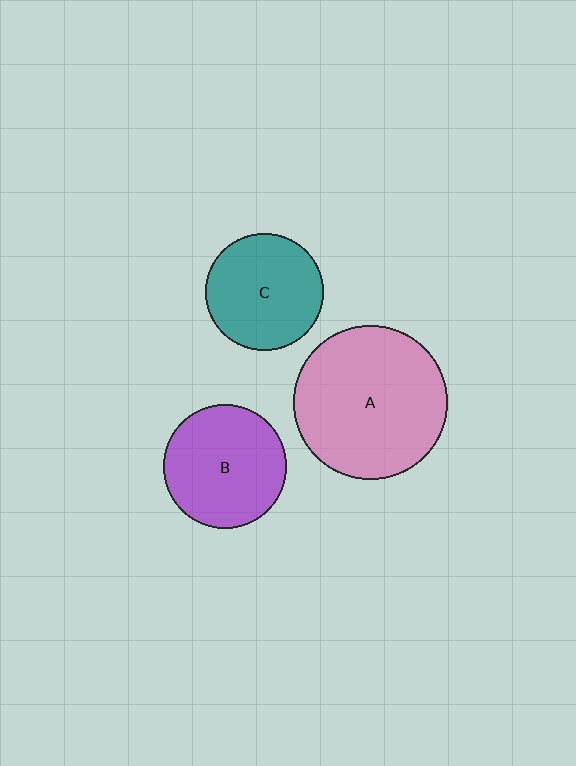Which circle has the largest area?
Circle A (pink).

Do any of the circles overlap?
No, none of the circles overlap.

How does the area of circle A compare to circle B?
Approximately 1.6 times.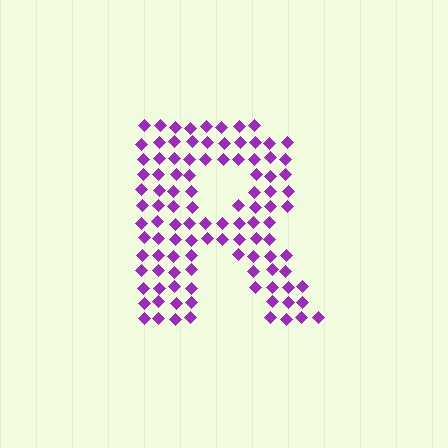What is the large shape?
The large shape is the letter R.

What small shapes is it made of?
It is made of small diamonds.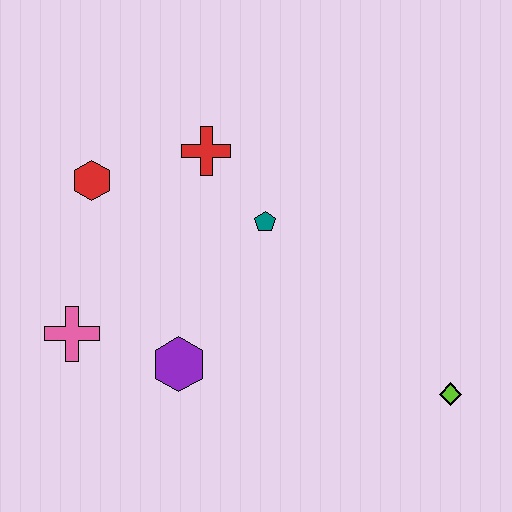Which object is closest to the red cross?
The teal pentagon is closest to the red cross.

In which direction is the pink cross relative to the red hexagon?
The pink cross is below the red hexagon.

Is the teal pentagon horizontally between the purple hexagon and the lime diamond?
Yes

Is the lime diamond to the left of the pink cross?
No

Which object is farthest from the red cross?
The lime diamond is farthest from the red cross.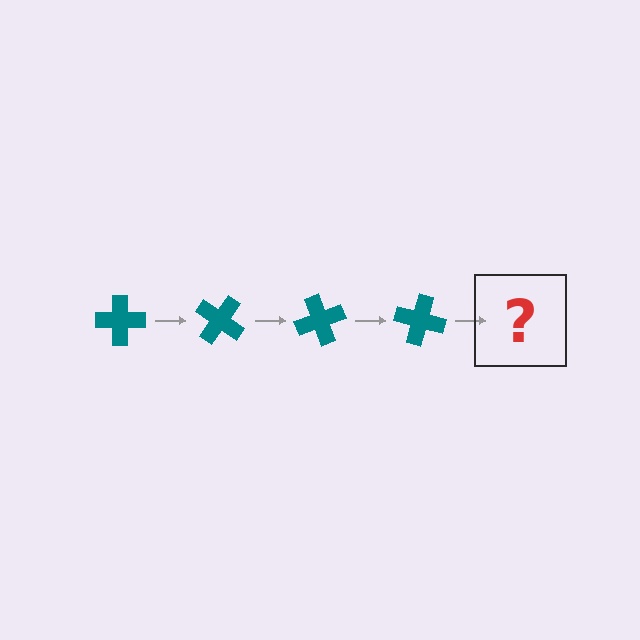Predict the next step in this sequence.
The next step is a teal cross rotated 140 degrees.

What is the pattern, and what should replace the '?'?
The pattern is that the cross rotates 35 degrees each step. The '?' should be a teal cross rotated 140 degrees.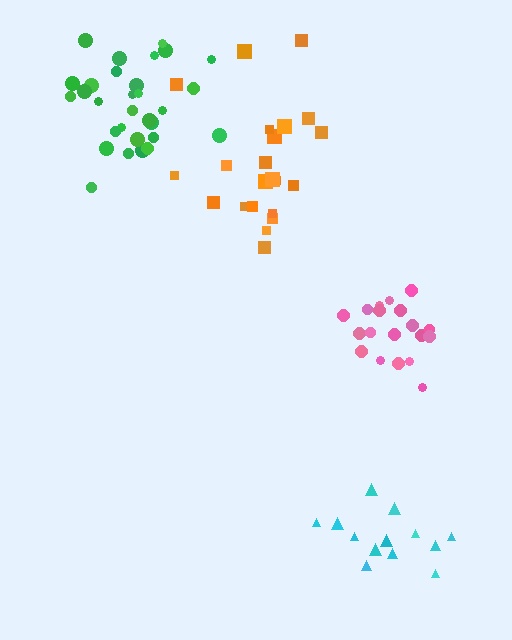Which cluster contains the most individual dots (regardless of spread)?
Green (30).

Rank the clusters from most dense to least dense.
pink, green, cyan, orange.